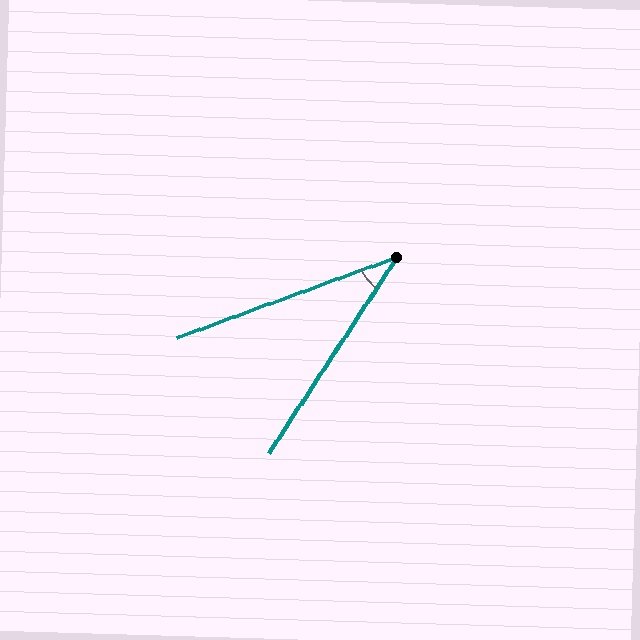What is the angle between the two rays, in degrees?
Approximately 37 degrees.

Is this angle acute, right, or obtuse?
It is acute.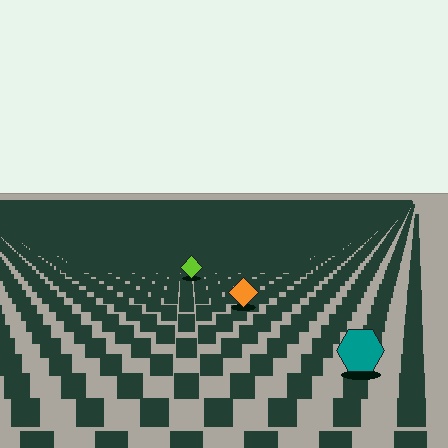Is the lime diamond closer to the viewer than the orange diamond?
No. The orange diamond is closer — you can tell from the texture gradient: the ground texture is coarser near it.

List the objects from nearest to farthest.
From nearest to farthest: the teal hexagon, the orange diamond, the lime diamond.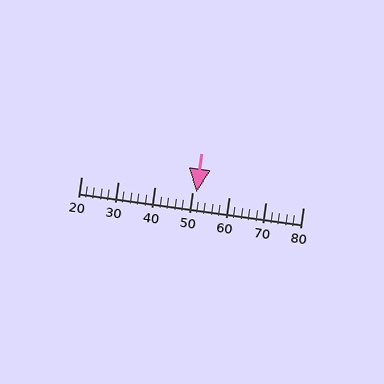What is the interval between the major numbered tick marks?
The major tick marks are spaced 10 units apart.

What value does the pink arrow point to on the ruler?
The pink arrow points to approximately 51.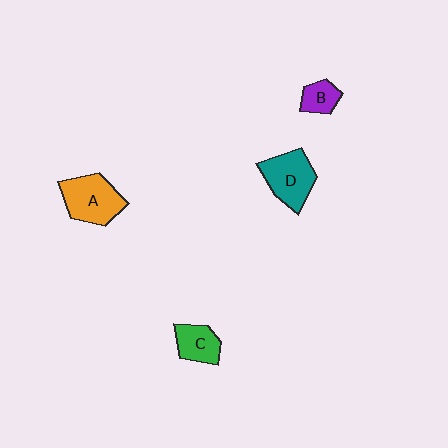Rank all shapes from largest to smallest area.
From largest to smallest: A (orange), D (teal), C (green), B (purple).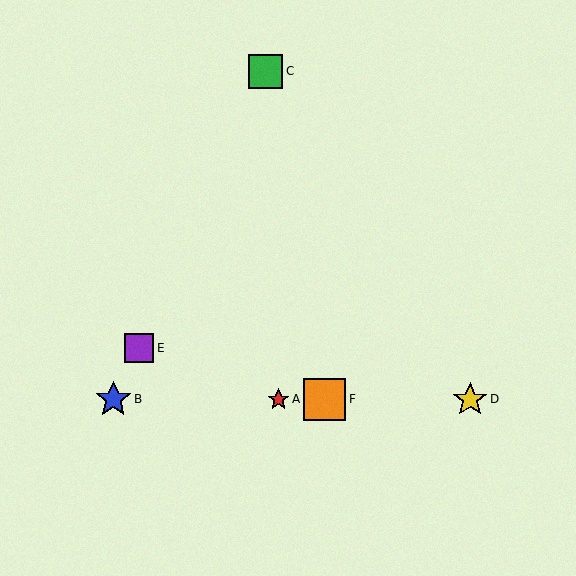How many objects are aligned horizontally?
4 objects (A, B, D, F) are aligned horizontally.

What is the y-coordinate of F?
Object F is at y≈399.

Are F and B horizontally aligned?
Yes, both are at y≈399.